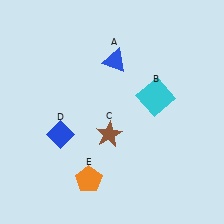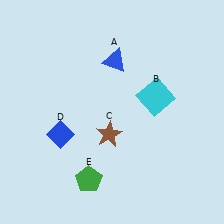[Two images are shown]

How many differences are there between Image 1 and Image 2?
There is 1 difference between the two images.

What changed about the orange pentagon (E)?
In Image 1, E is orange. In Image 2, it changed to green.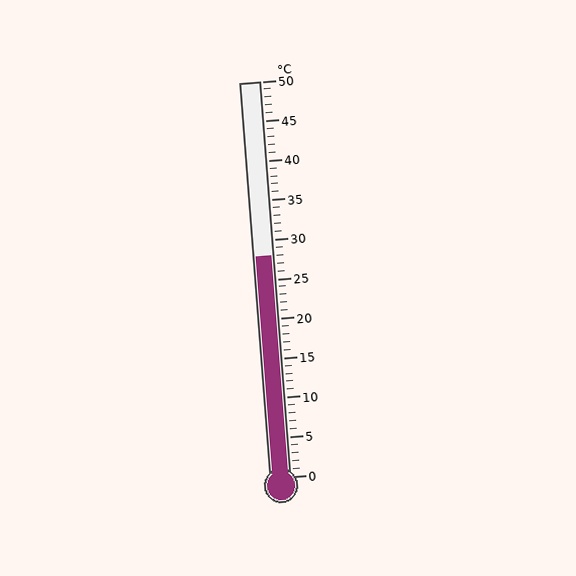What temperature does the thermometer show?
The thermometer shows approximately 28°C.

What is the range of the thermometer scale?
The thermometer scale ranges from 0°C to 50°C.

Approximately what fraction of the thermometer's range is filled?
The thermometer is filled to approximately 55% of its range.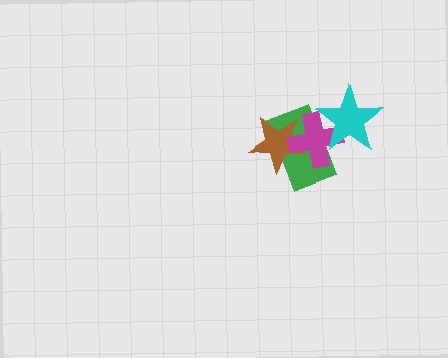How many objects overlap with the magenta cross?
3 objects overlap with the magenta cross.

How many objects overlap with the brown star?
2 objects overlap with the brown star.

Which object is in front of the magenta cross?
The cyan star is in front of the magenta cross.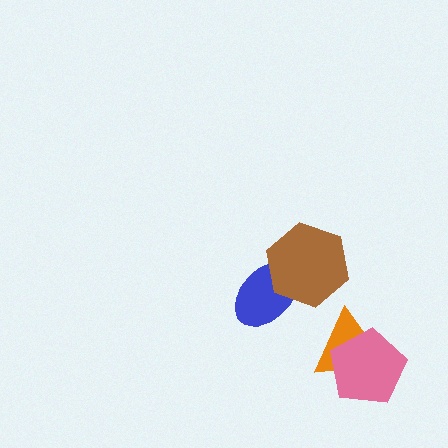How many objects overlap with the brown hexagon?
1 object overlaps with the brown hexagon.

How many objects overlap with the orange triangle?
1 object overlaps with the orange triangle.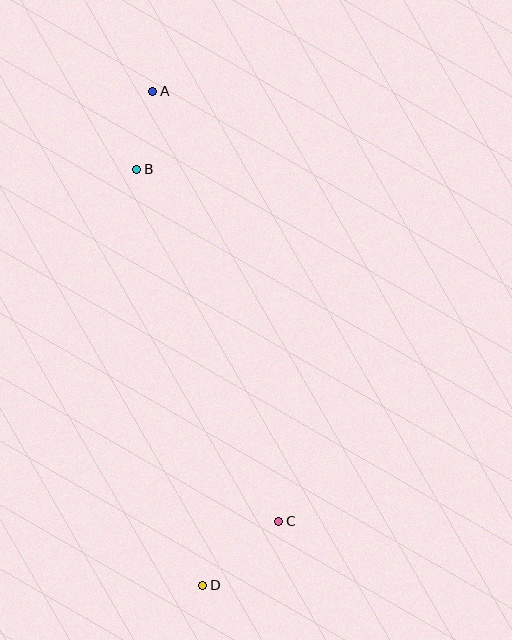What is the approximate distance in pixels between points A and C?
The distance between A and C is approximately 448 pixels.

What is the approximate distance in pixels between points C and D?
The distance between C and D is approximately 99 pixels.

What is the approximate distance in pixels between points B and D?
The distance between B and D is approximately 421 pixels.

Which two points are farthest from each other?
Points A and D are farthest from each other.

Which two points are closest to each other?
Points A and B are closest to each other.